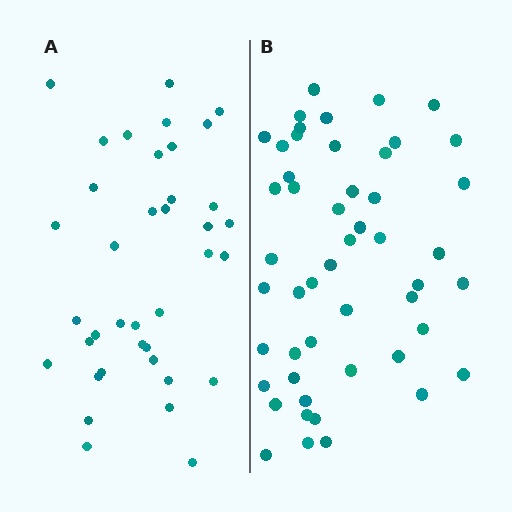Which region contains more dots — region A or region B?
Region B (the right region) has more dots.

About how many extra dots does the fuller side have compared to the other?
Region B has roughly 12 or so more dots than region A.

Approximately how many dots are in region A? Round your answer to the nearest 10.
About 40 dots. (The exact count is 38, which rounds to 40.)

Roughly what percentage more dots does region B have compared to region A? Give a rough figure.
About 30% more.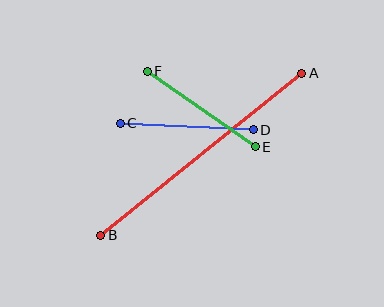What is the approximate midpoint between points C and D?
The midpoint is at approximately (187, 127) pixels.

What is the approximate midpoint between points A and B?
The midpoint is at approximately (201, 154) pixels.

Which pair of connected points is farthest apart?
Points A and B are farthest apart.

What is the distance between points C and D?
The distance is approximately 133 pixels.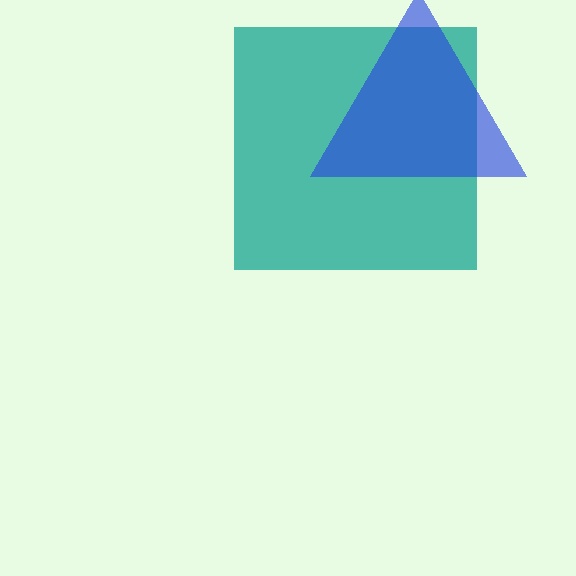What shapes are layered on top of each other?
The layered shapes are: a teal square, a blue triangle.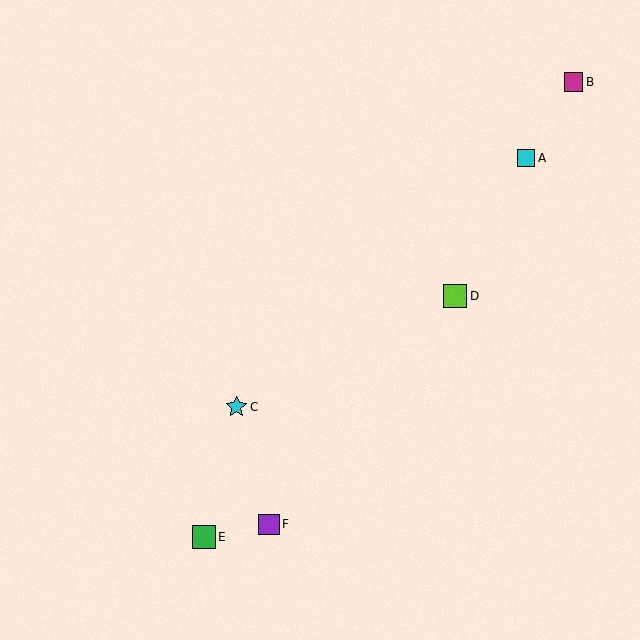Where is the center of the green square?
The center of the green square is at (204, 537).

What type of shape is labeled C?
Shape C is a cyan star.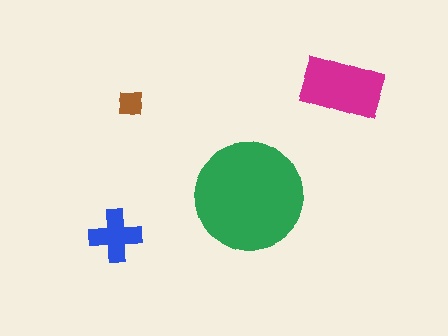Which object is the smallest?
The brown square.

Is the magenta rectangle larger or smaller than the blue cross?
Larger.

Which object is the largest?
The green circle.